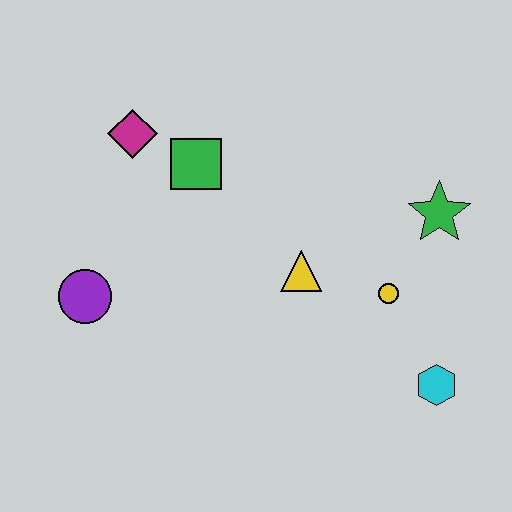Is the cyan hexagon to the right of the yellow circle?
Yes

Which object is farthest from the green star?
The purple circle is farthest from the green star.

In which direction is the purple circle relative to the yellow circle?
The purple circle is to the left of the yellow circle.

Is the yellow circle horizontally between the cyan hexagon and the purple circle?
Yes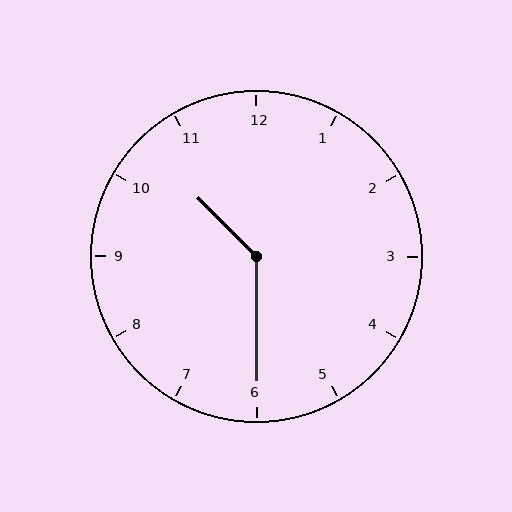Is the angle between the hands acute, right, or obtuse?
It is obtuse.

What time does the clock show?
10:30.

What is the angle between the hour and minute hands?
Approximately 135 degrees.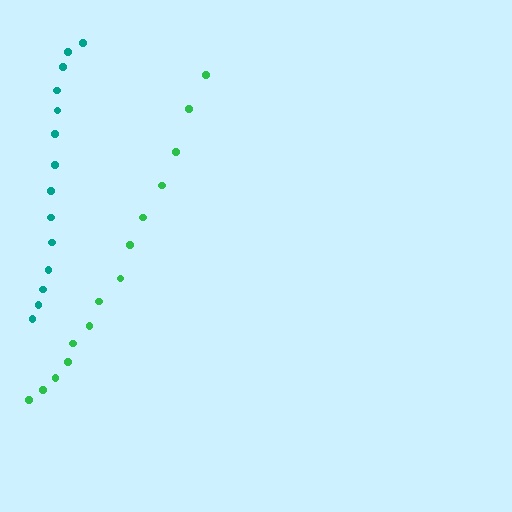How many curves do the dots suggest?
There are 2 distinct paths.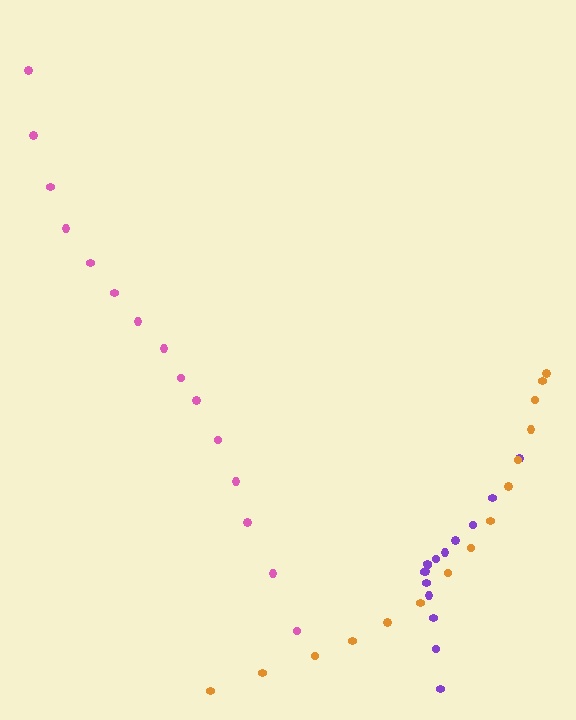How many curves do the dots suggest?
There are 3 distinct paths.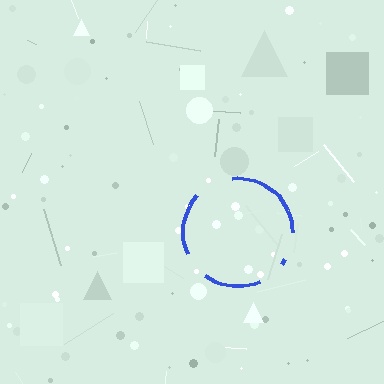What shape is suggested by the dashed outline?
The dashed outline suggests a circle.